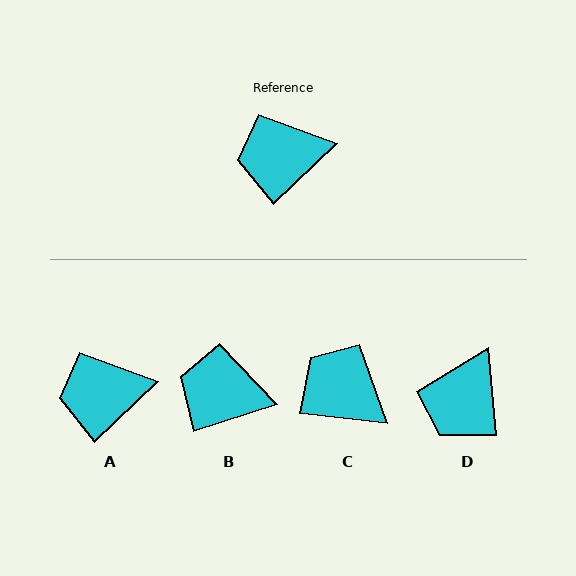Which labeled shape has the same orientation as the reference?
A.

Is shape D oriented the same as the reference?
No, it is off by about 51 degrees.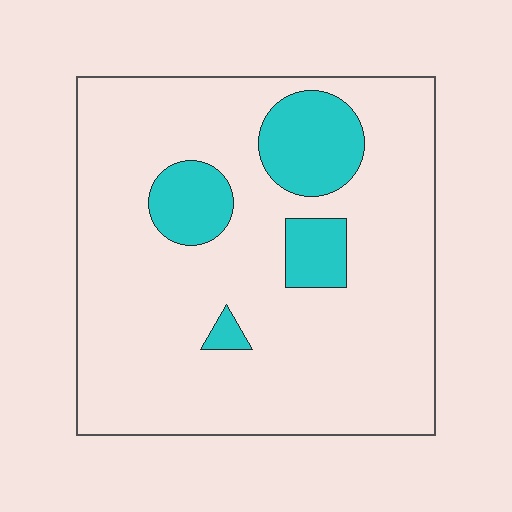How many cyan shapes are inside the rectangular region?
4.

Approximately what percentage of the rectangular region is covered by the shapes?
Approximately 15%.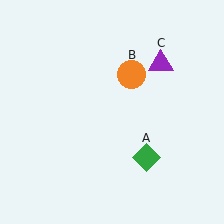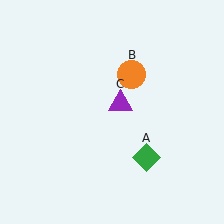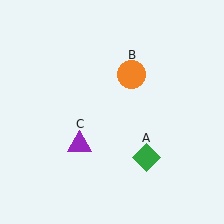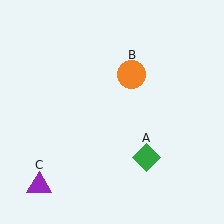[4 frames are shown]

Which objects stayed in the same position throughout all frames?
Green diamond (object A) and orange circle (object B) remained stationary.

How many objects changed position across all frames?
1 object changed position: purple triangle (object C).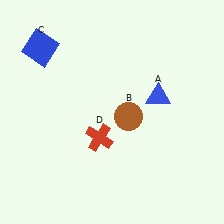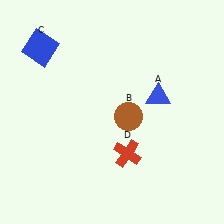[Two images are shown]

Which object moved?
The red cross (D) moved right.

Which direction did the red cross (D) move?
The red cross (D) moved right.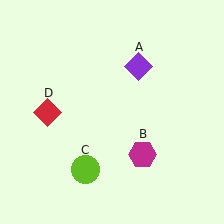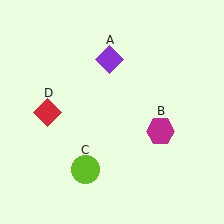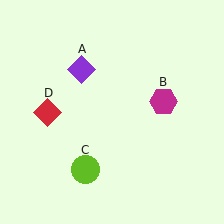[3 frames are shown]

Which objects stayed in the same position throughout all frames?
Lime circle (object C) and red diamond (object D) remained stationary.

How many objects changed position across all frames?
2 objects changed position: purple diamond (object A), magenta hexagon (object B).